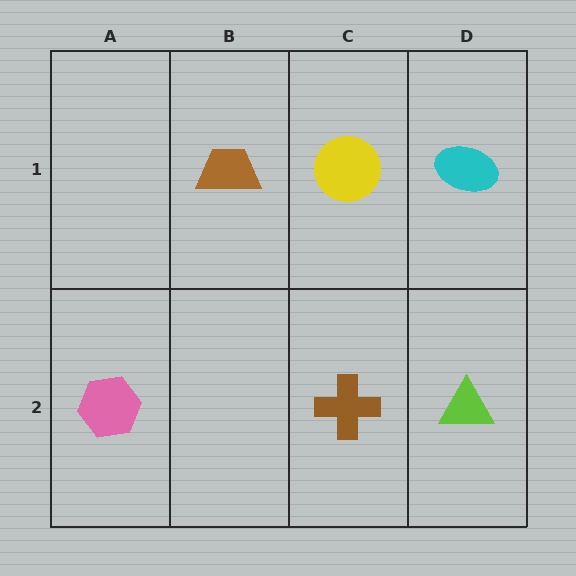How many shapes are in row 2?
3 shapes.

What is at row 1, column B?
A brown trapezoid.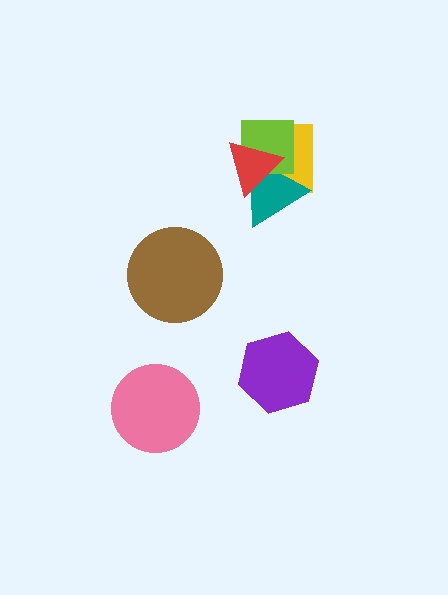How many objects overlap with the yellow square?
3 objects overlap with the yellow square.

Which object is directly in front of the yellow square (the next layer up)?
The teal triangle is directly in front of the yellow square.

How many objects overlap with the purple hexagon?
0 objects overlap with the purple hexagon.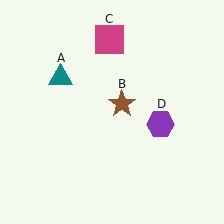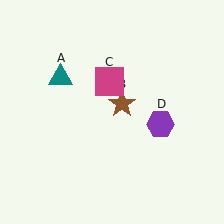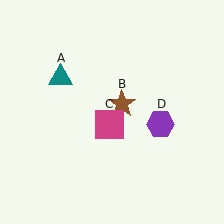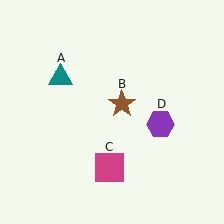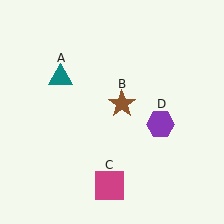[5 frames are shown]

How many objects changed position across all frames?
1 object changed position: magenta square (object C).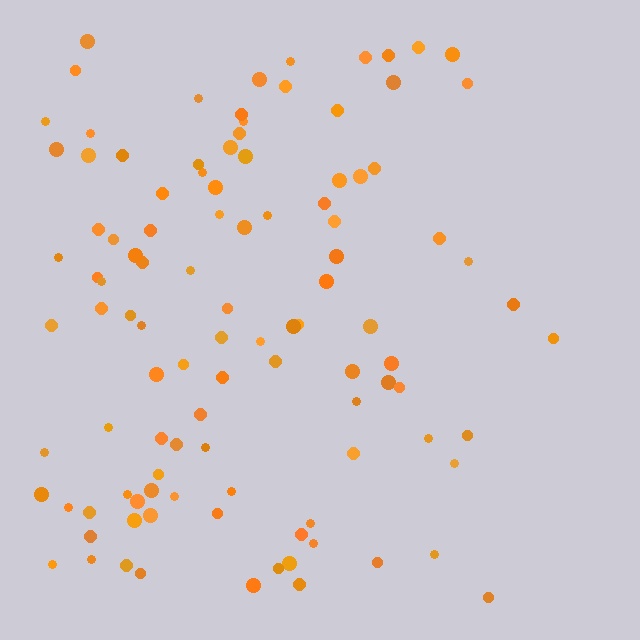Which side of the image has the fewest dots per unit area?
The right.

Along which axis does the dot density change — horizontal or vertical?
Horizontal.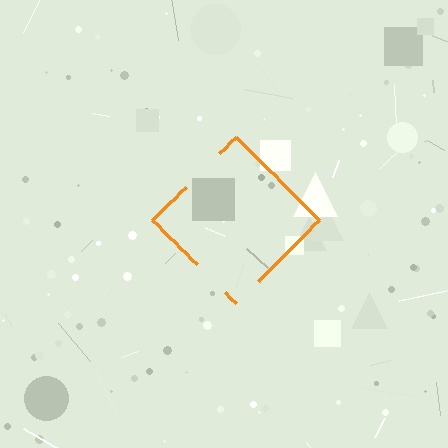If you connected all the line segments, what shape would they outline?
They would outline a diamond.